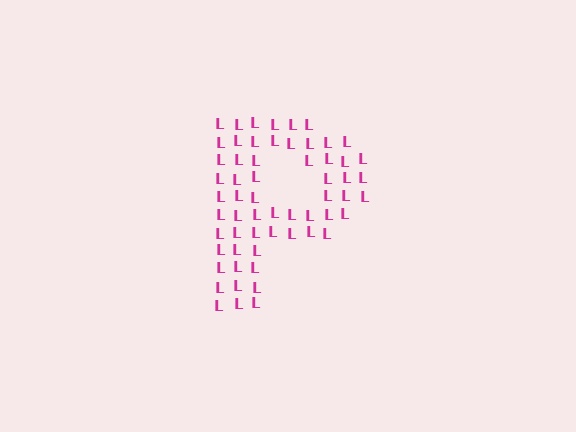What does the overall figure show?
The overall figure shows the letter P.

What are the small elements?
The small elements are letter L's.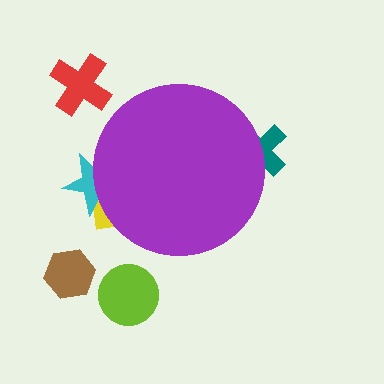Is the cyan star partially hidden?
Yes, the cyan star is partially hidden behind the purple circle.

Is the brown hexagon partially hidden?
No, the brown hexagon is fully visible.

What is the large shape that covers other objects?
A purple circle.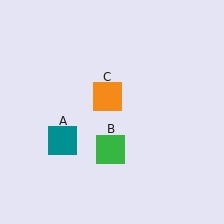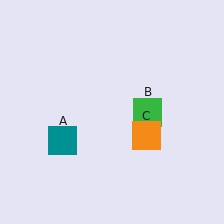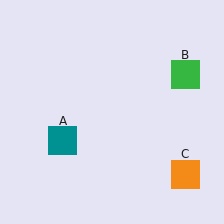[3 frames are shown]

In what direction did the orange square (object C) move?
The orange square (object C) moved down and to the right.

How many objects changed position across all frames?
2 objects changed position: green square (object B), orange square (object C).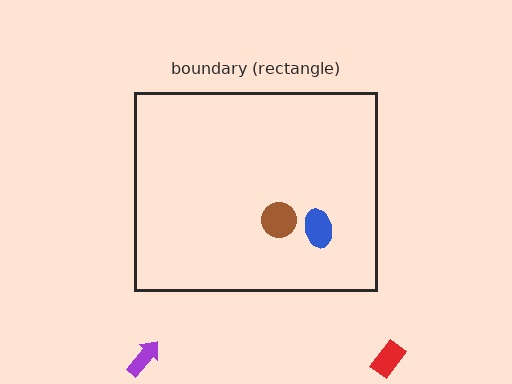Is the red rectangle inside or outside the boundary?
Outside.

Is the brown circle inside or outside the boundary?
Inside.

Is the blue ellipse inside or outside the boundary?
Inside.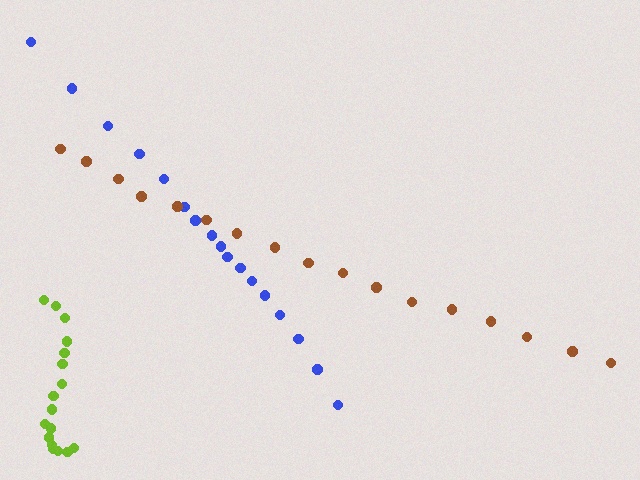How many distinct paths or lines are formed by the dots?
There are 3 distinct paths.